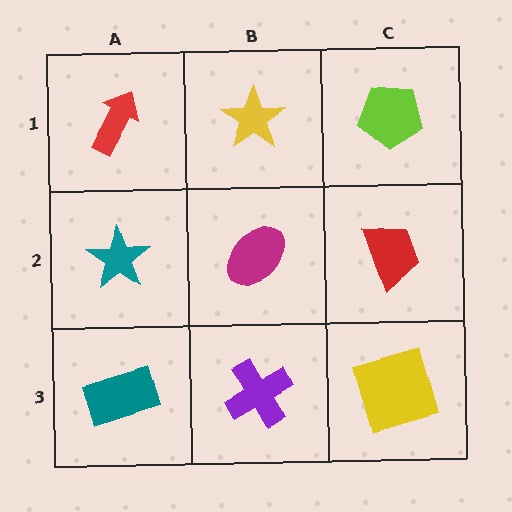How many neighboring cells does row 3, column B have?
3.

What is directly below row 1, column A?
A teal star.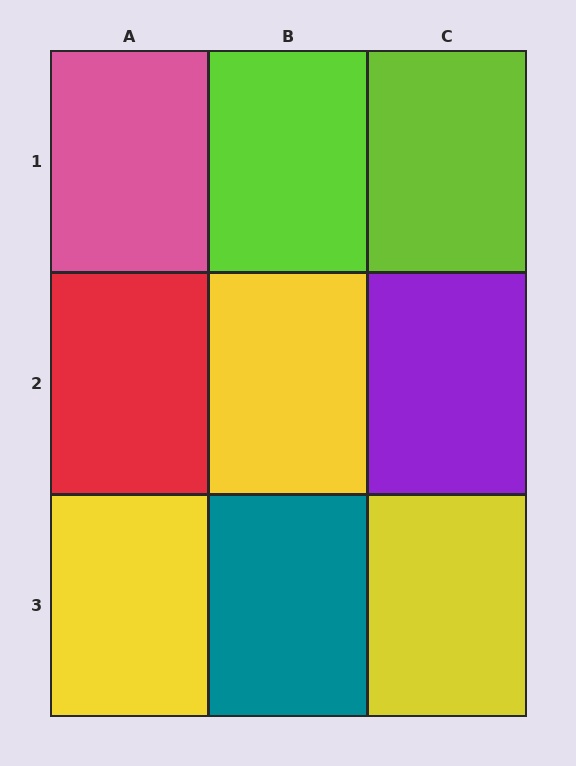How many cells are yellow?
3 cells are yellow.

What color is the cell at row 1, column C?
Lime.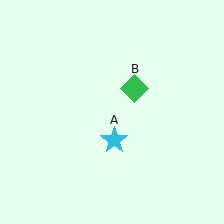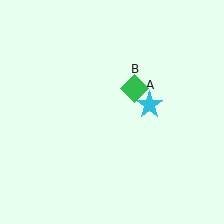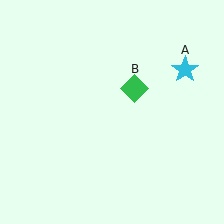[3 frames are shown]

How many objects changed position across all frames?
1 object changed position: cyan star (object A).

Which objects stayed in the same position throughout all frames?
Green diamond (object B) remained stationary.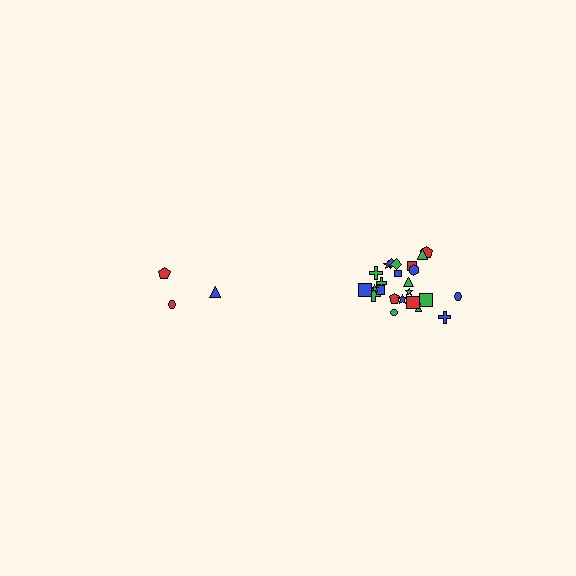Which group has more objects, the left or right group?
The right group.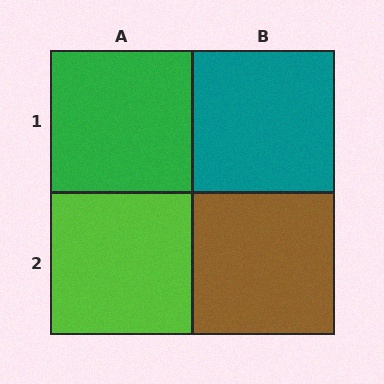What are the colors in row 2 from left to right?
Lime, brown.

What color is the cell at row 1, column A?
Green.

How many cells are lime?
1 cell is lime.